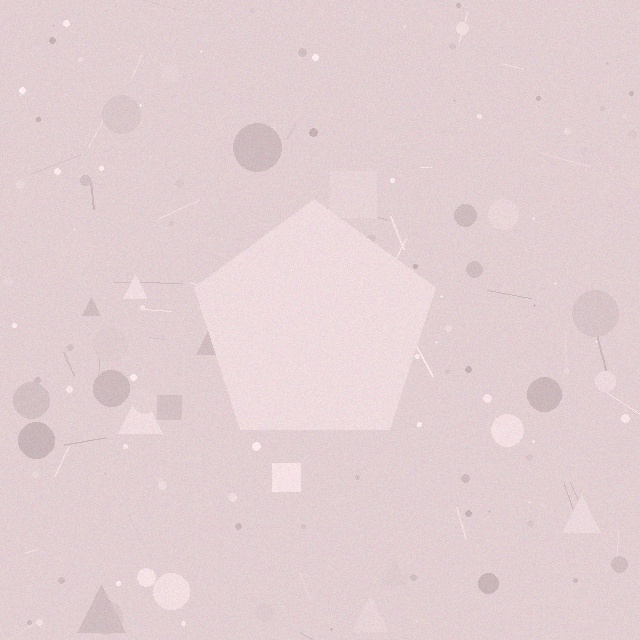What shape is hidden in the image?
A pentagon is hidden in the image.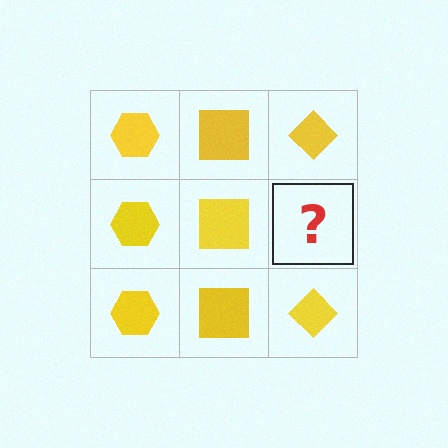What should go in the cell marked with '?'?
The missing cell should contain a yellow diamond.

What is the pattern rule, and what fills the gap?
The rule is that each column has a consistent shape. The gap should be filled with a yellow diamond.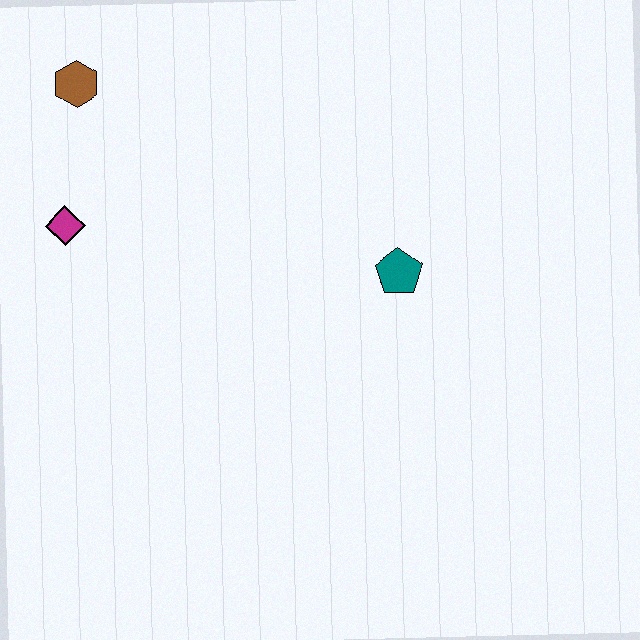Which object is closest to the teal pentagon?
The magenta diamond is closest to the teal pentagon.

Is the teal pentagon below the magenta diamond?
Yes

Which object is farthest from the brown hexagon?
The teal pentagon is farthest from the brown hexagon.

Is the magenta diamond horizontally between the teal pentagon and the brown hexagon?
No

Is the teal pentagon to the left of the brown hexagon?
No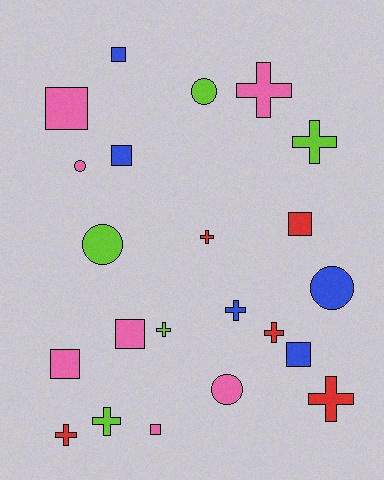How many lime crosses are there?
There are 3 lime crosses.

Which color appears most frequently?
Pink, with 7 objects.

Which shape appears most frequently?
Cross, with 9 objects.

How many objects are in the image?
There are 22 objects.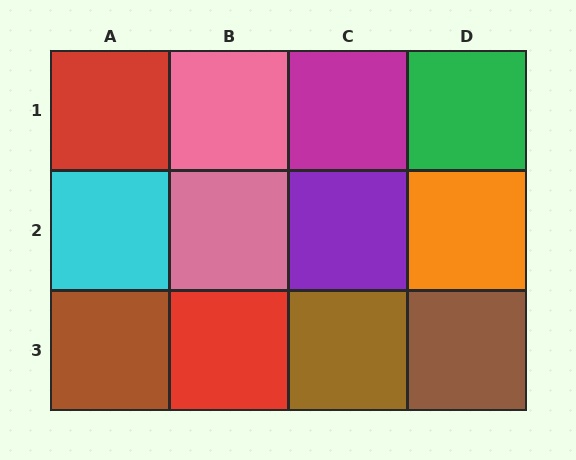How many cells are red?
2 cells are red.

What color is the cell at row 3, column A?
Brown.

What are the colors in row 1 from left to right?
Red, pink, magenta, green.